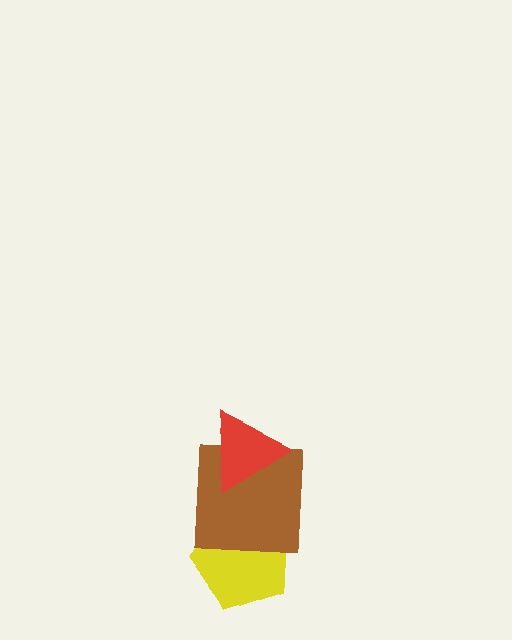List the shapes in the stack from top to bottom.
From top to bottom: the red triangle, the brown square, the yellow pentagon.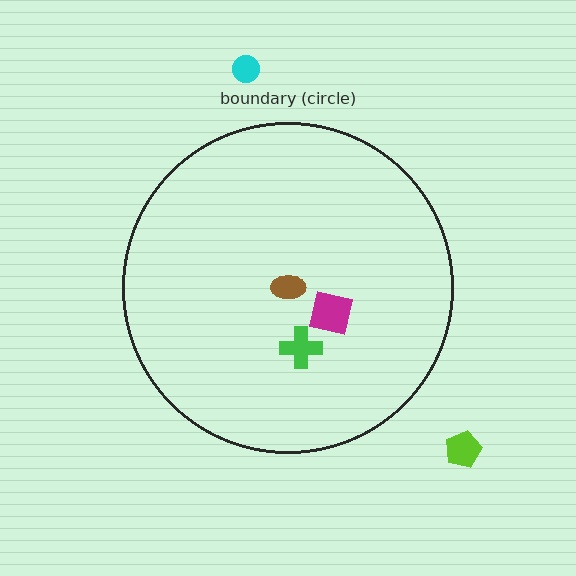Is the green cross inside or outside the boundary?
Inside.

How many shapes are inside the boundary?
3 inside, 2 outside.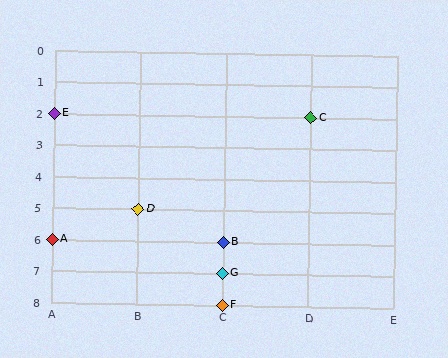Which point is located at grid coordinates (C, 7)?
Point G is at (C, 7).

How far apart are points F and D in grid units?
Points F and D are 1 column and 3 rows apart (about 3.2 grid units diagonally).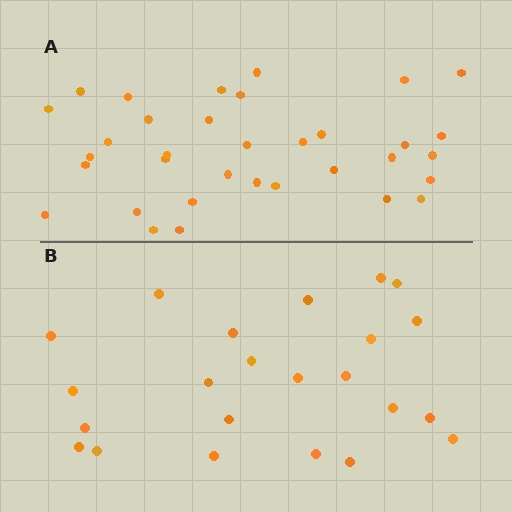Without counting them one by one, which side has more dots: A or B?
Region A (the top region) has more dots.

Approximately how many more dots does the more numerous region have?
Region A has roughly 12 or so more dots than region B.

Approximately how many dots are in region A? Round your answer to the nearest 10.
About 30 dots. (The exact count is 34, which rounds to 30.)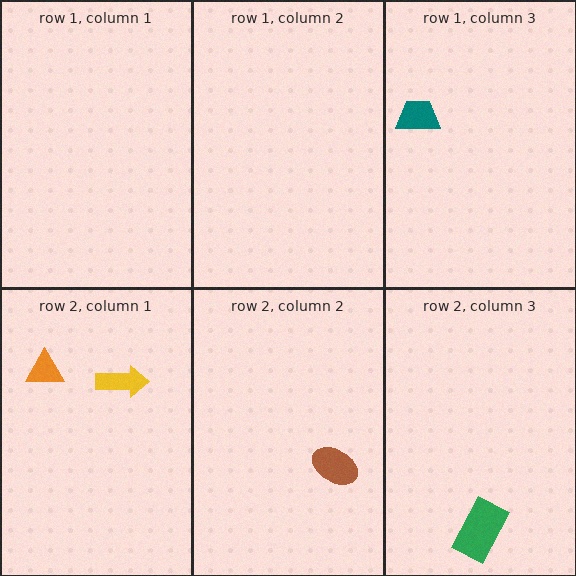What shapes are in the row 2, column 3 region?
The green rectangle.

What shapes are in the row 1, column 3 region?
The teal trapezoid.